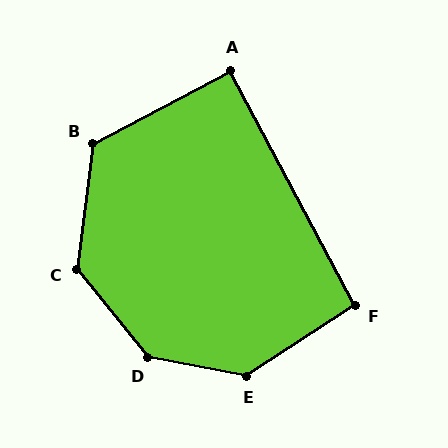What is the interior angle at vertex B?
Approximately 125 degrees (obtuse).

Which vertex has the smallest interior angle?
A, at approximately 90 degrees.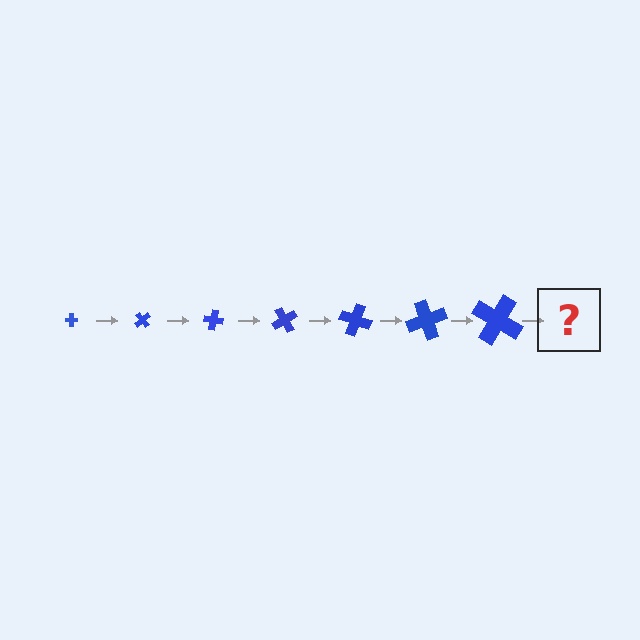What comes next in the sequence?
The next element should be a cross, larger than the previous one and rotated 350 degrees from the start.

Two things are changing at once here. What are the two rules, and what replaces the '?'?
The two rules are that the cross grows larger each step and it rotates 50 degrees each step. The '?' should be a cross, larger than the previous one and rotated 350 degrees from the start.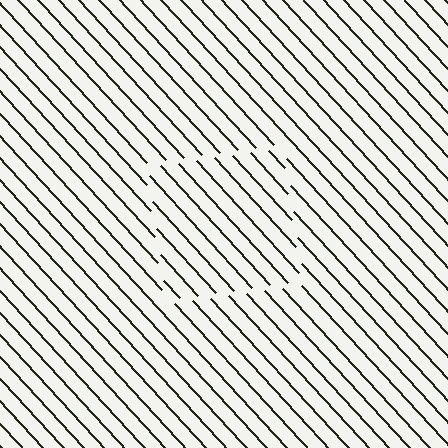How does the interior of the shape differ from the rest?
The interior of the shape contains the same grating, shifted by half a period — the contour is defined by the phase discontinuity where line-ends from the inner and outer gratings abut.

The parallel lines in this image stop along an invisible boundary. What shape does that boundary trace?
An illusory square. The interior of the shape contains the same grating, shifted by half a period — the contour is defined by the phase discontinuity where line-ends from the inner and outer gratings abut.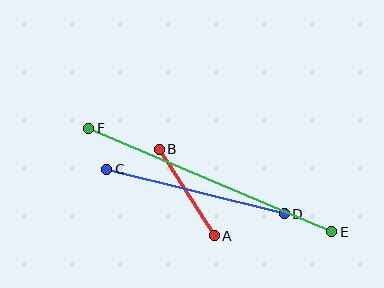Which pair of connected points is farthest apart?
Points E and F are farthest apart.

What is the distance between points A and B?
The distance is approximately 102 pixels.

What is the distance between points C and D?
The distance is approximately 183 pixels.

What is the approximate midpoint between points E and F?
The midpoint is at approximately (210, 180) pixels.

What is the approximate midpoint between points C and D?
The midpoint is at approximately (195, 192) pixels.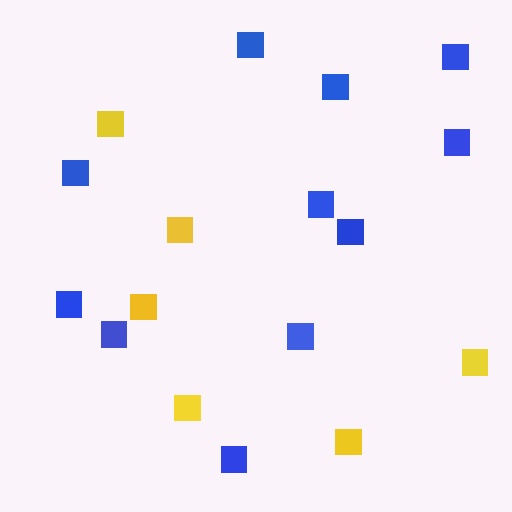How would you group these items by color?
There are 2 groups: one group of blue squares (11) and one group of yellow squares (6).